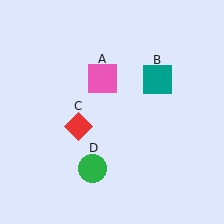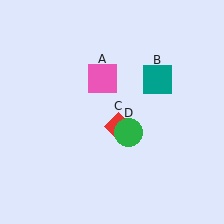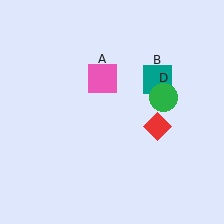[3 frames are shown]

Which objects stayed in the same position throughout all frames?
Pink square (object A) and teal square (object B) remained stationary.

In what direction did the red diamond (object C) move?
The red diamond (object C) moved right.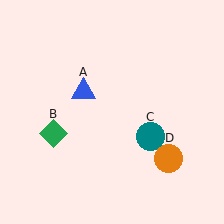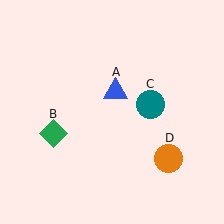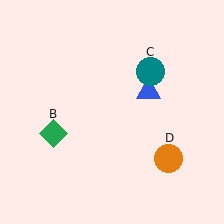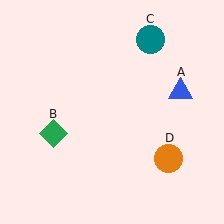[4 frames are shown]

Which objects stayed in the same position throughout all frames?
Green diamond (object B) and orange circle (object D) remained stationary.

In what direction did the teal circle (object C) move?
The teal circle (object C) moved up.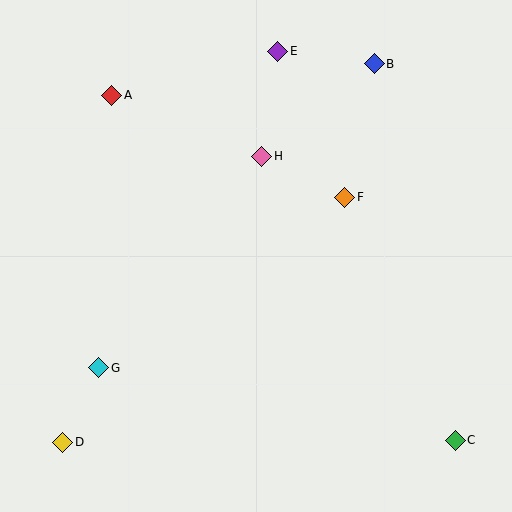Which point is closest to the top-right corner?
Point B is closest to the top-right corner.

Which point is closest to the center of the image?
Point H at (262, 156) is closest to the center.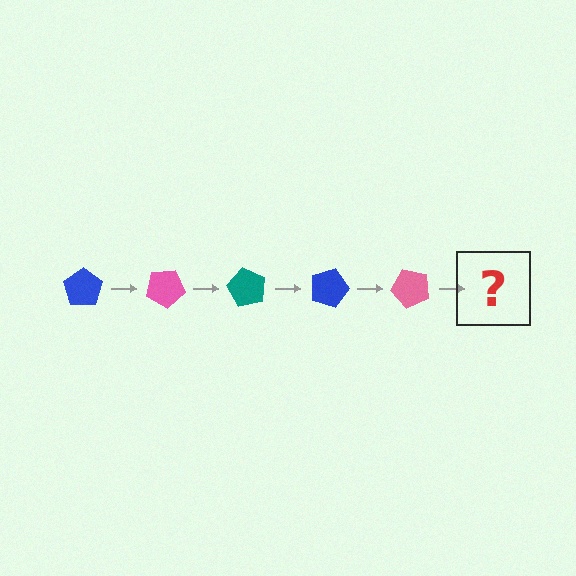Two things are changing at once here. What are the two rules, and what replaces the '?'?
The two rules are that it rotates 30 degrees each step and the color cycles through blue, pink, and teal. The '?' should be a teal pentagon, rotated 150 degrees from the start.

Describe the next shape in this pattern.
It should be a teal pentagon, rotated 150 degrees from the start.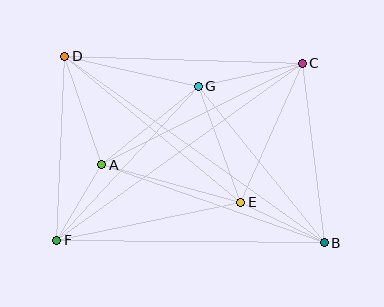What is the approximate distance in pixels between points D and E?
The distance between D and E is approximately 229 pixels.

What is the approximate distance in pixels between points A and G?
The distance between A and G is approximately 124 pixels.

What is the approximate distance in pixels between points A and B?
The distance between A and B is approximately 236 pixels.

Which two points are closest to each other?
Points A and F are closest to each other.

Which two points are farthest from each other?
Points B and D are farthest from each other.